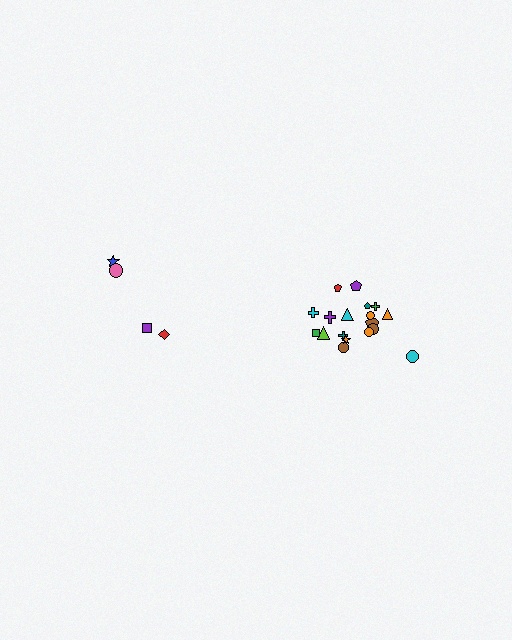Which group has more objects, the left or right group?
The right group.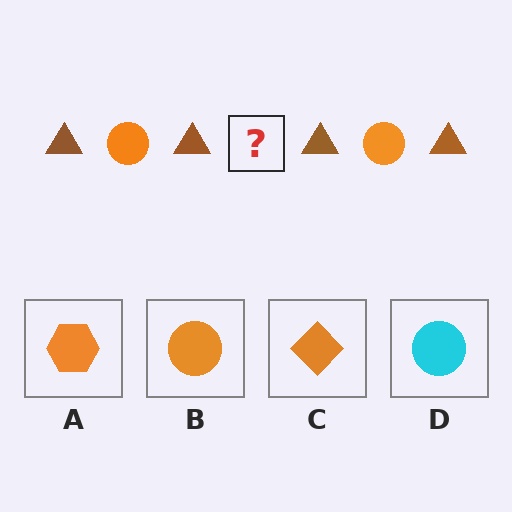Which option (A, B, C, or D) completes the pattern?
B.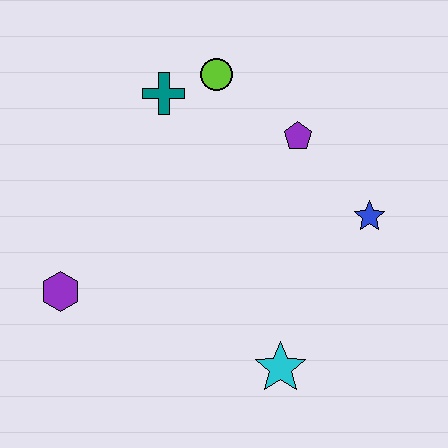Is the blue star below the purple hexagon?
No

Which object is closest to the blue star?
The purple pentagon is closest to the blue star.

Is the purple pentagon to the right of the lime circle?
Yes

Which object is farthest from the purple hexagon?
The blue star is farthest from the purple hexagon.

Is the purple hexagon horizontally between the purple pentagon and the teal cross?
No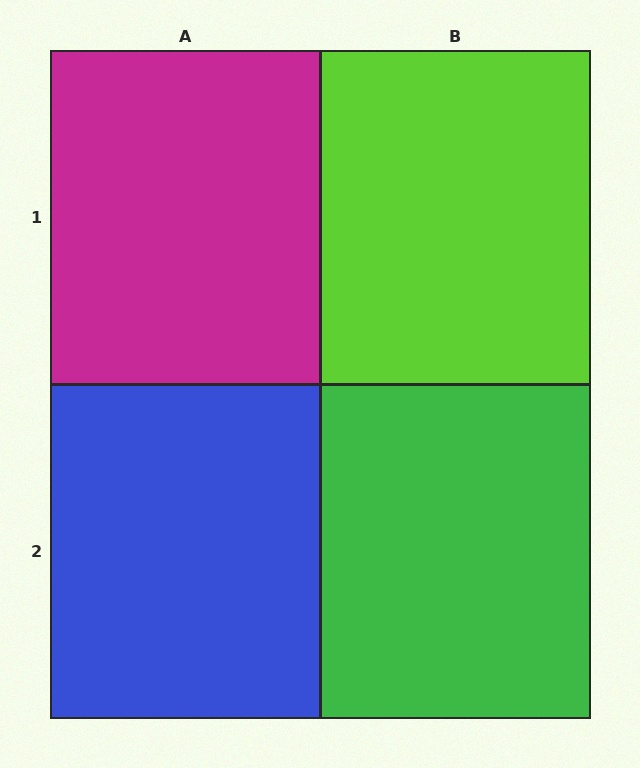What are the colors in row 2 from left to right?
Blue, green.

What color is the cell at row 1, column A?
Magenta.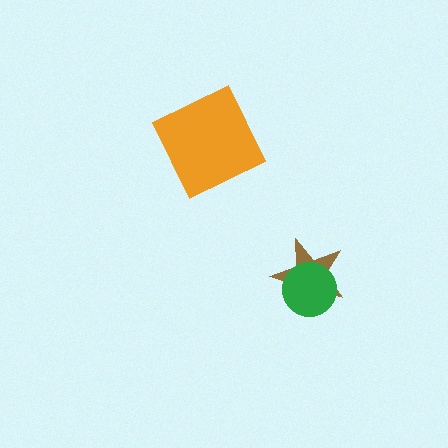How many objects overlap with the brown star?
1 object overlaps with the brown star.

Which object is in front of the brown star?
The green circle is in front of the brown star.